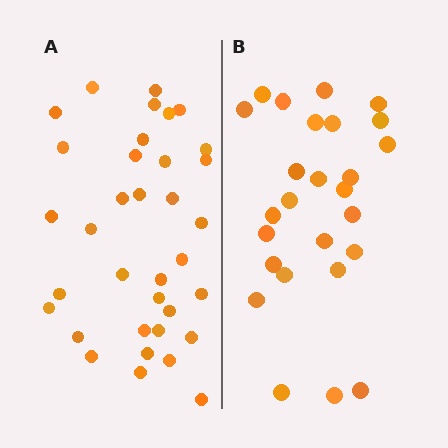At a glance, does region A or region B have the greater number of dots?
Region A (the left region) has more dots.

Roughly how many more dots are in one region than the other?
Region A has roughly 8 or so more dots than region B.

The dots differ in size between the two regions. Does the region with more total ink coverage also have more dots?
No. Region B has more total ink coverage because its dots are larger, but region A actually contains more individual dots. Total area can be misleading — the number of items is what matters here.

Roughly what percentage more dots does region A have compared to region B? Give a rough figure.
About 35% more.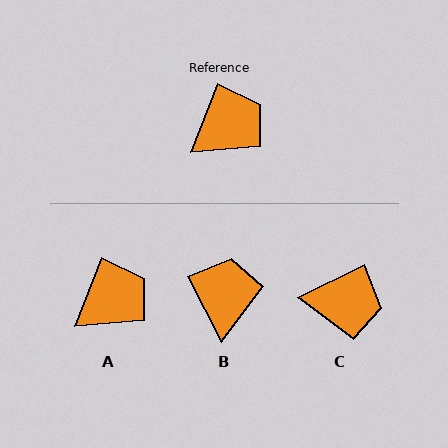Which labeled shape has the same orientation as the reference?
A.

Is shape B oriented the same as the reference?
No, it is off by about 48 degrees.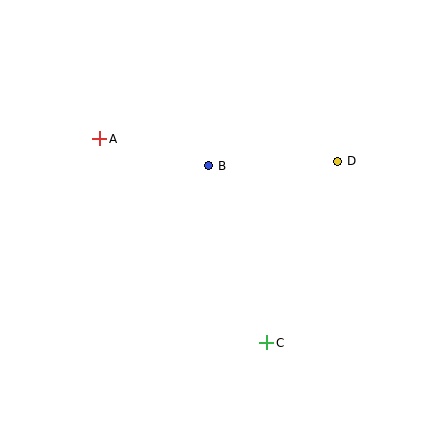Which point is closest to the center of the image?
Point B at (209, 166) is closest to the center.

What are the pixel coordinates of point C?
Point C is at (267, 343).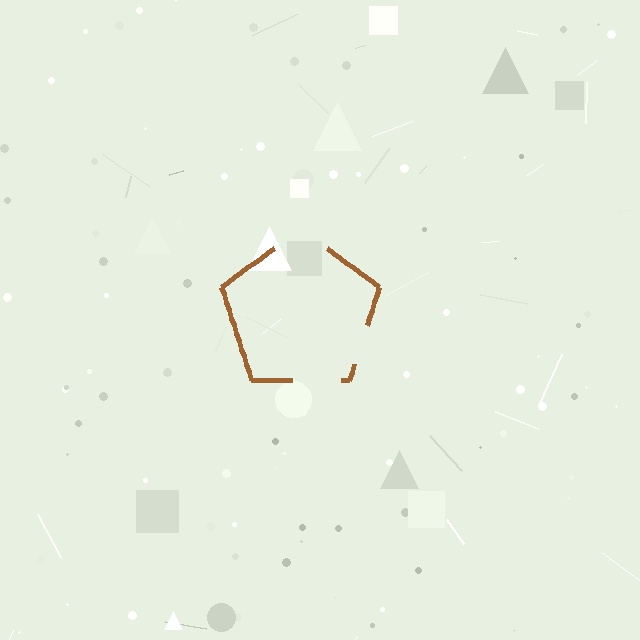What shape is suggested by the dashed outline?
The dashed outline suggests a pentagon.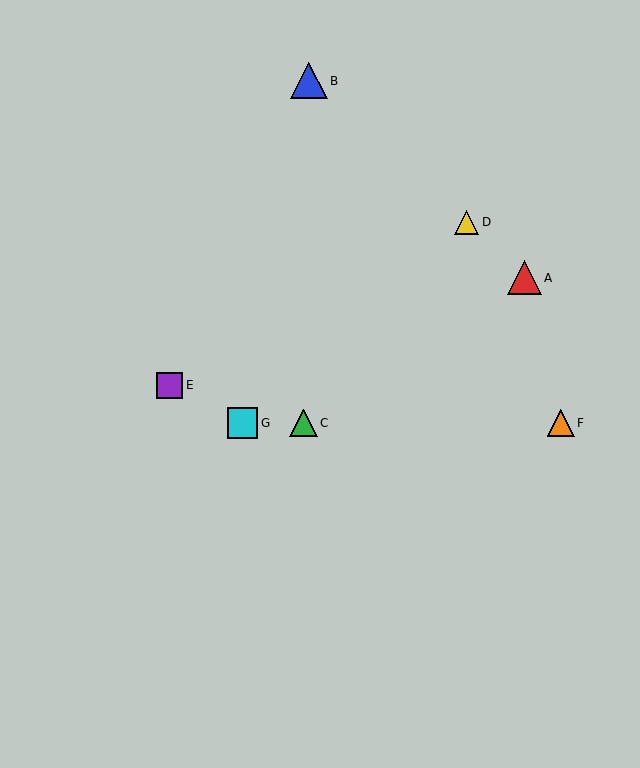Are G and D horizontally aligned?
No, G is at y≈423 and D is at y≈222.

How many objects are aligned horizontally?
3 objects (C, F, G) are aligned horizontally.